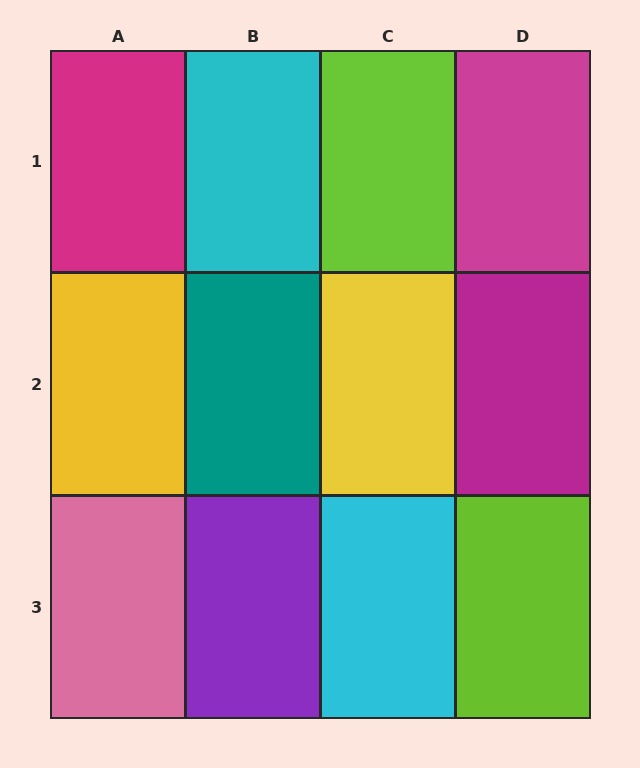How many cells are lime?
2 cells are lime.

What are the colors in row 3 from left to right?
Pink, purple, cyan, lime.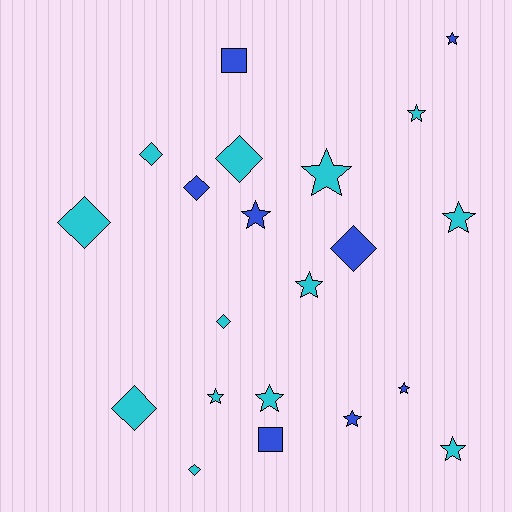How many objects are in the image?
There are 21 objects.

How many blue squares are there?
There are 2 blue squares.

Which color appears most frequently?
Cyan, with 13 objects.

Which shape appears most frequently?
Star, with 11 objects.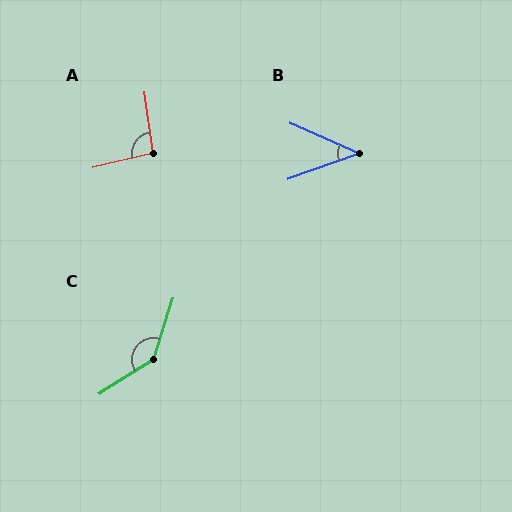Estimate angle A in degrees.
Approximately 96 degrees.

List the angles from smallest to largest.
B (43°), A (96°), C (140°).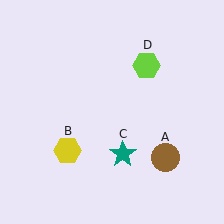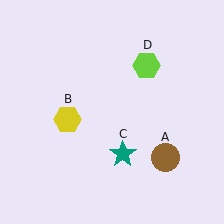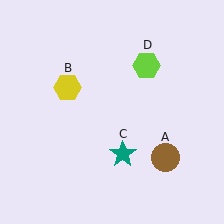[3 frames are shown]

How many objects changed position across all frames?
1 object changed position: yellow hexagon (object B).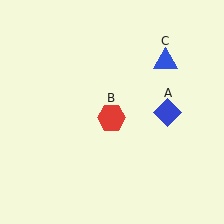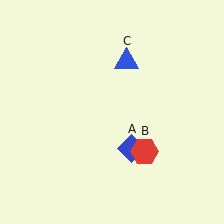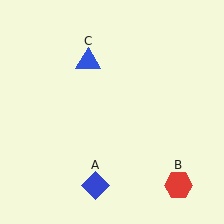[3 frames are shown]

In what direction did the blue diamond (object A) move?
The blue diamond (object A) moved down and to the left.